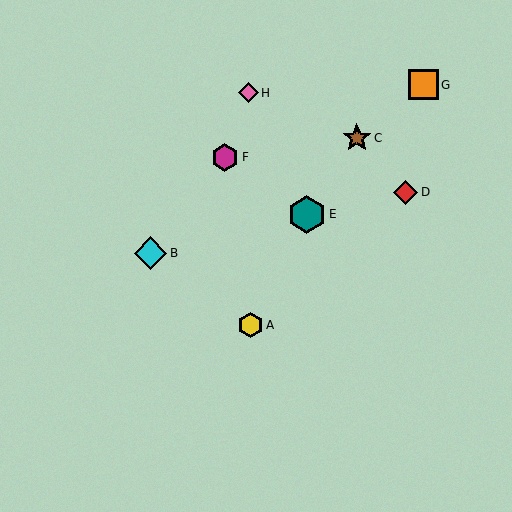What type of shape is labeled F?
Shape F is a magenta hexagon.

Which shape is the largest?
The teal hexagon (labeled E) is the largest.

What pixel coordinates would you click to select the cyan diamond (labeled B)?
Click at (150, 253) to select the cyan diamond B.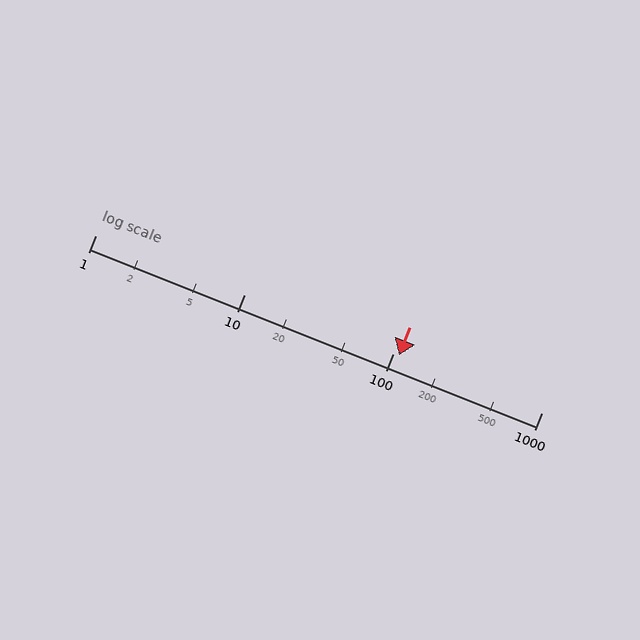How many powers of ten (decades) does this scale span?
The scale spans 3 decades, from 1 to 1000.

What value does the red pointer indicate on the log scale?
The pointer indicates approximately 110.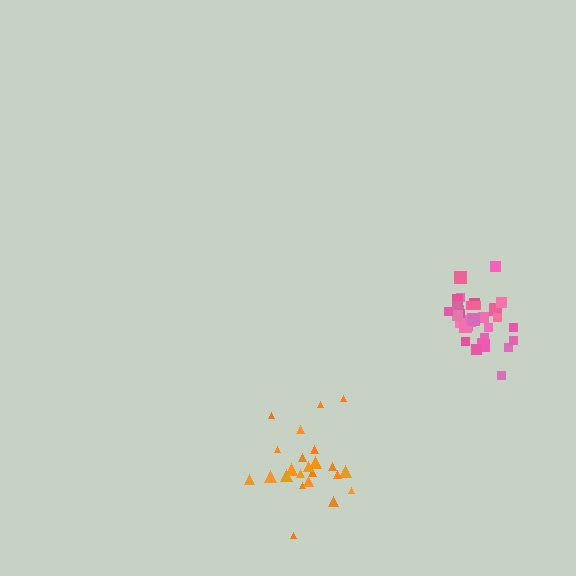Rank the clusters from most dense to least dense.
pink, orange.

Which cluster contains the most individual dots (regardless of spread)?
Pink (33).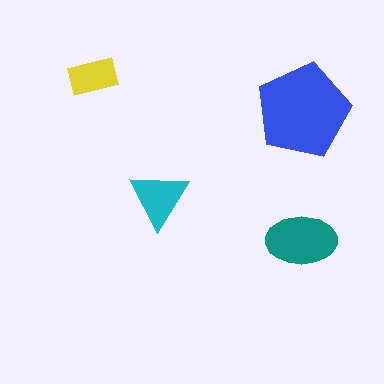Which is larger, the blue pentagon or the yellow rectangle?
The blue pentagon.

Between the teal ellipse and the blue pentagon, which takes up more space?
The blue pentagon.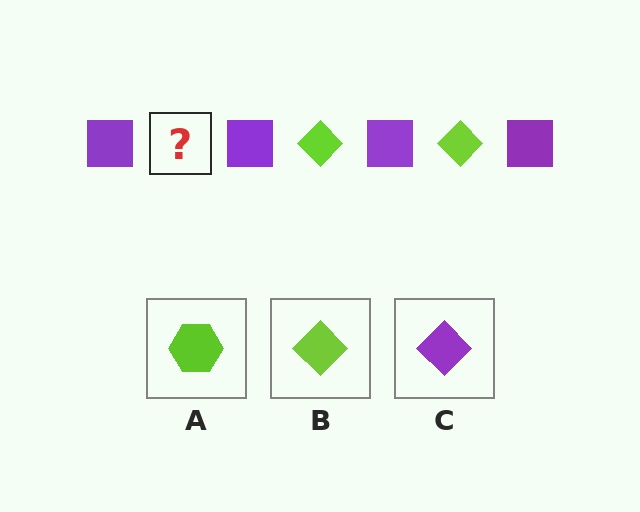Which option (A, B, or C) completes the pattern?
B.